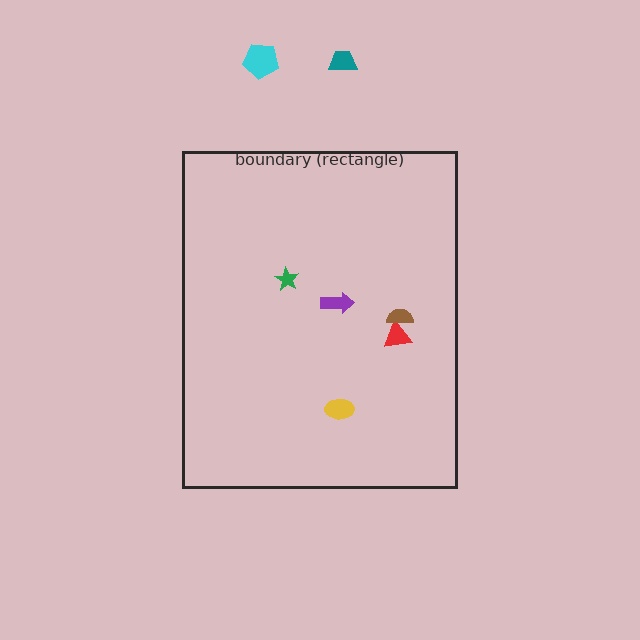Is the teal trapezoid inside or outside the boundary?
Outside.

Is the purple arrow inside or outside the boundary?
Inside.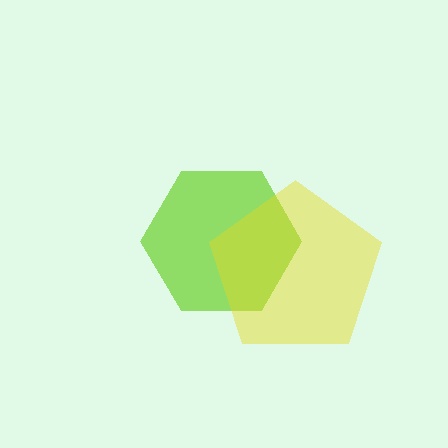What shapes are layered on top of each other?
The layered shapes are: a lime hexagon, a yellow pentagon.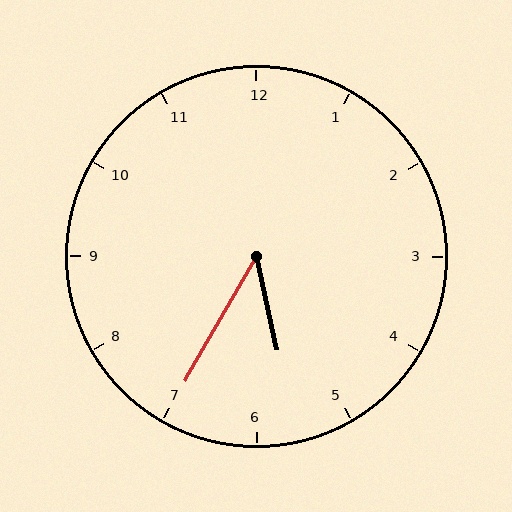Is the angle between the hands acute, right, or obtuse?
It is acute.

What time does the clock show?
5:35.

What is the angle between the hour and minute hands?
Approximately 42 degrees.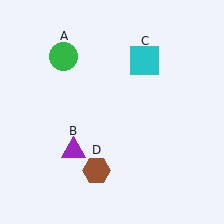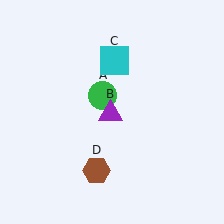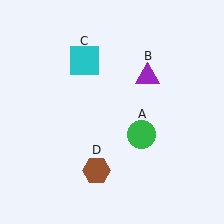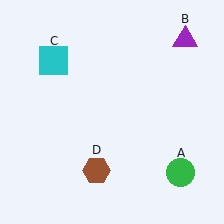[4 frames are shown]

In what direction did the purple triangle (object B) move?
The purple triangle (object B) moved up and to the right.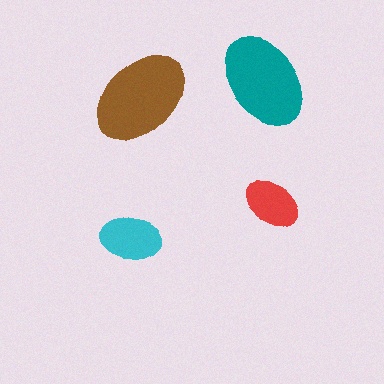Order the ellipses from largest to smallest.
the brown one, the teal one, the cyan one, the red one.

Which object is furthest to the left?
The cyan ellipse is leftmost.